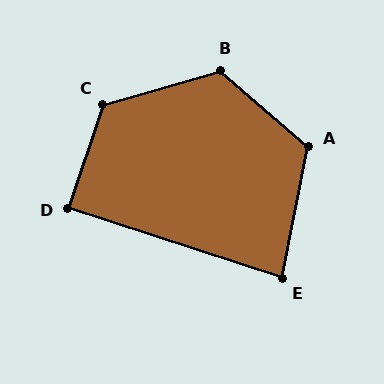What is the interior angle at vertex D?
Approximately 90 degrees (approximately right).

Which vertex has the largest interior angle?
C, at approximately 125 degrees.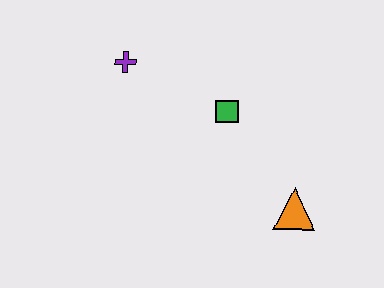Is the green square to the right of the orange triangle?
No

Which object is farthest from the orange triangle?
The purple cross is farthest from the orange triangle.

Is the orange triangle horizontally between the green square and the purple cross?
No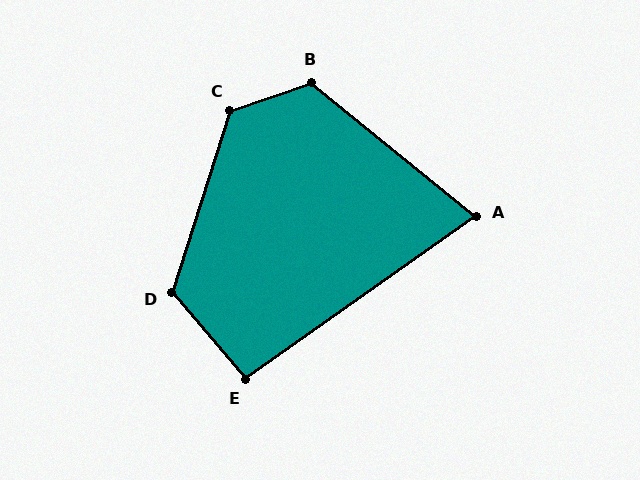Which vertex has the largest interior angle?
C, at approximately 127 degrees.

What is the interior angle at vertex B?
Approximately 122 degrees (obtuse).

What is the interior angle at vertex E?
Approximately 95 degrees (obtuse).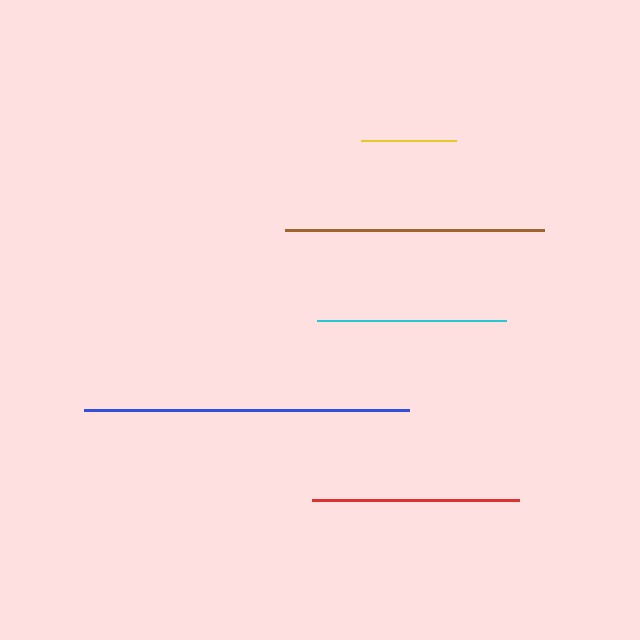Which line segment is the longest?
The blue line is the longest at approximately 325 pixels.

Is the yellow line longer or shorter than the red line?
The red line is longer than the yellow line.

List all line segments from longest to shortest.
From longest to shortest: blue, brown, red, cyan, yellow.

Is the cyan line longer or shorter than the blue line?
The blue line is longer than the cyan line.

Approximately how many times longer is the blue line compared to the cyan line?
The blue line is approximately 1.7 times the length of the cyan line.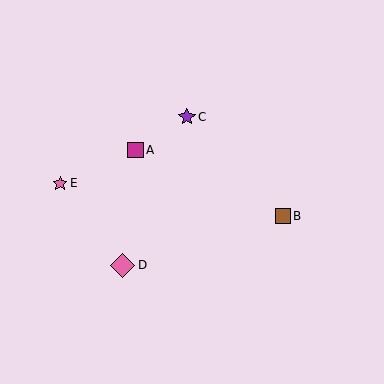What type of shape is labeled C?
Shape C is a purple star.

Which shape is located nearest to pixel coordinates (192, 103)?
The purple star (labeled C) at (187, 117) is nearest to that location.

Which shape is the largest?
The pink diamond (labeled D) is the largest.